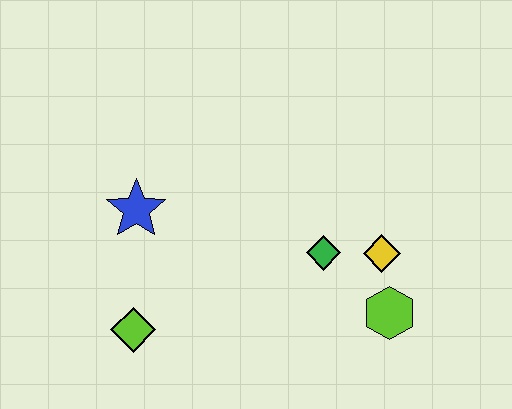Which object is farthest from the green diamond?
The lime diamond is farthest from the green diamond.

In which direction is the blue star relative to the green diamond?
The blue star is to the left of the green diamond.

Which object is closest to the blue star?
The lime diamond is closest to the blue star.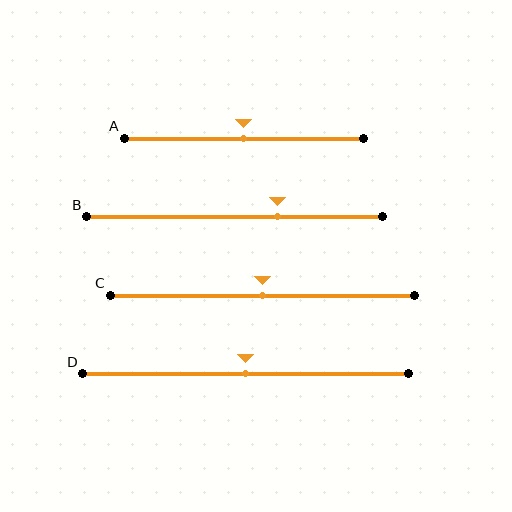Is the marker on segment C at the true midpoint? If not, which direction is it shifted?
Yes, the marker on segment C is at the true midpoint.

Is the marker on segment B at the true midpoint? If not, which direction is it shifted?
No, the marker on segment B is shifted to the right by about 14% of the segment length.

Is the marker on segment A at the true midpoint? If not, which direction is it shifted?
Yes, the marker on segment A is at the true midpoint.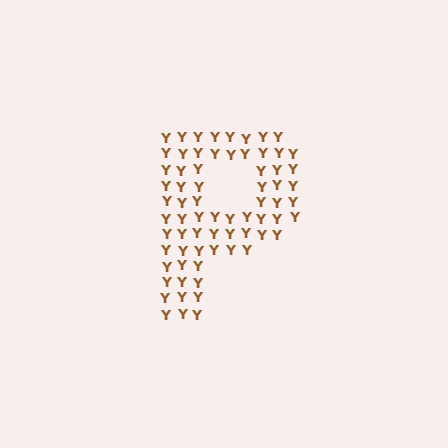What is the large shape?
The large shape is the letter P.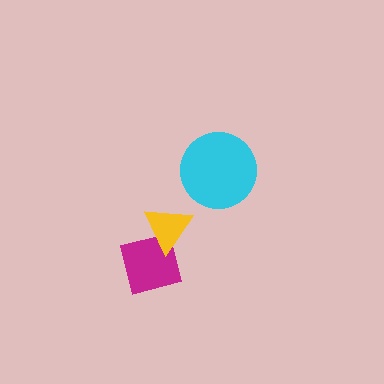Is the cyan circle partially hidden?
No, no other shape covers it.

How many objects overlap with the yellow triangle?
1 object overlaps with the yellow triangle.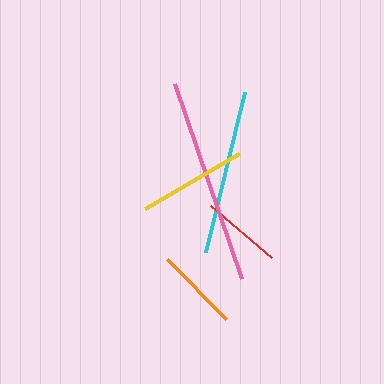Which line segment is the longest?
The pink line is the longest at approximately 207 pixels.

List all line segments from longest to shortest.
From longest to shortest: pink, cyan, yellow, orange, red.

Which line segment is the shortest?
The red line is the shortest at approximately 79 pixels.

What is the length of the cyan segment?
The cyan segment is approximately 165 pixels long.